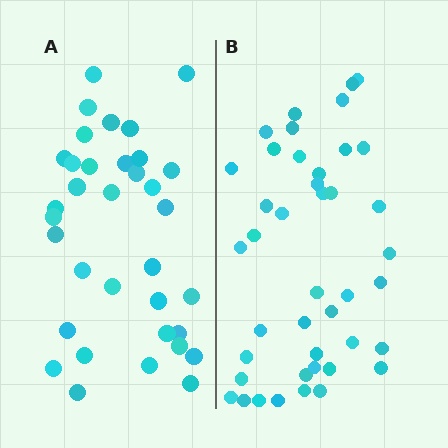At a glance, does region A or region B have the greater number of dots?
Region B (the right region) has more dots.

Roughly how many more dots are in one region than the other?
Region B has roughly 8 or so more dots than region A.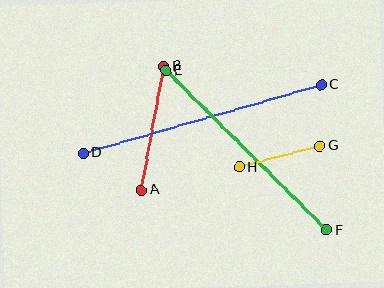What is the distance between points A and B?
The distance is approximately 126 pixels.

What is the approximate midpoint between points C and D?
The midpoint is at approximately (202, 119) pixels.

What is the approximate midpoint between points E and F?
The midpoint is at approximately (246, 150) pixels.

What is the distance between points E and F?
The distance is approximately 227 pixels.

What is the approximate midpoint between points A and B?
The midpoint is at approximately (153, 128) pixels.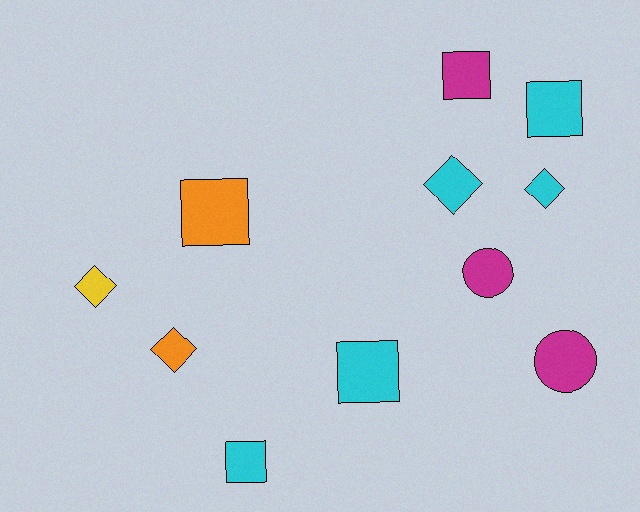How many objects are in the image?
There are 11 objects.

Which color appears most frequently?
Cyan, with 5 objects.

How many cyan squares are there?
There are 3 cyan squares.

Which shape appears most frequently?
Square, with 5 objects.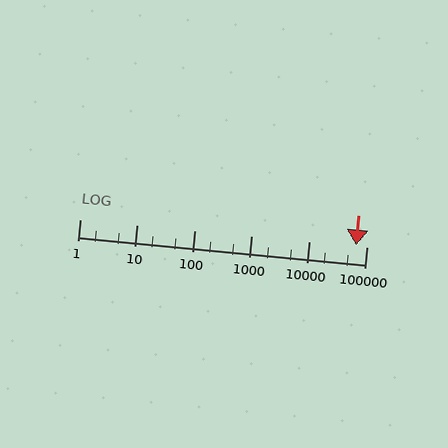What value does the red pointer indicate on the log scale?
The pointer indicates approximately 67000.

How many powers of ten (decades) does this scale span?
The scale spans 5 decades, from 1 to 100000.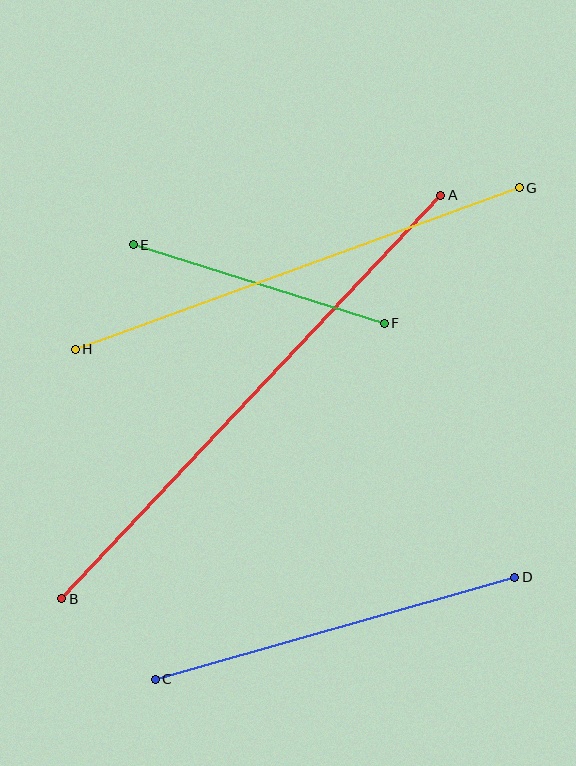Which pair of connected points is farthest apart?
Points A and B are farthest apart.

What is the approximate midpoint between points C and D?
The midpoint is at approximately (335, 628) pixels.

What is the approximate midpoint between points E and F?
The midpoint is at approximately (259, 284) pixels.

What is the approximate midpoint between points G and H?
The midpoint is at approximately (297, 268) pixels.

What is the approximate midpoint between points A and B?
The midpoint is at approximately (251, 397) pixels.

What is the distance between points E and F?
The distance is approximately 263 pixels.